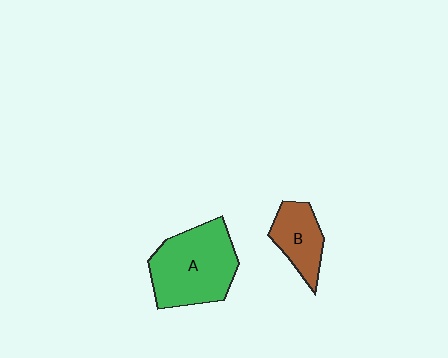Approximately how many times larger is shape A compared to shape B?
Approximately 1.9 times.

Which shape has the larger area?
Shape A (green).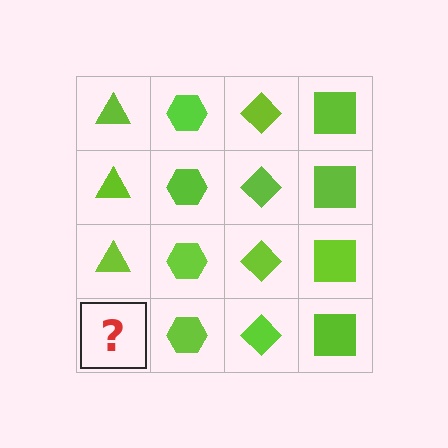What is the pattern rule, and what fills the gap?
The rule is that each column has a consistent shape. The gap should be filled with a lime triangle.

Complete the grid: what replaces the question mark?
The question mark should be replaced with a lime triangle.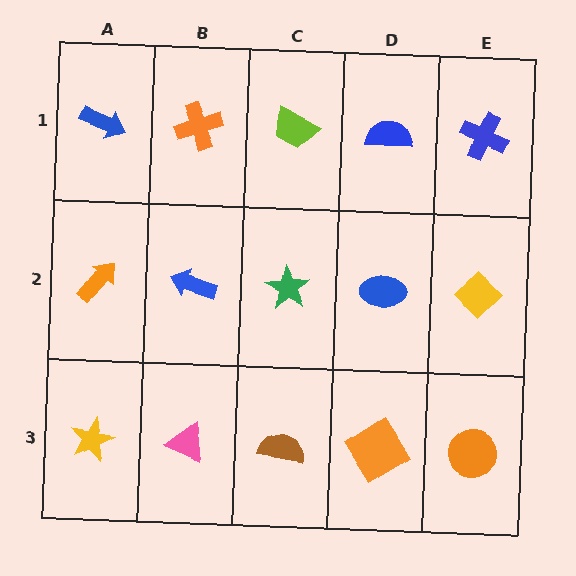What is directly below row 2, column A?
A yellow star.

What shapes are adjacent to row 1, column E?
A yellow diamond (row 2, column E), a blue semicircle (row 1, column D).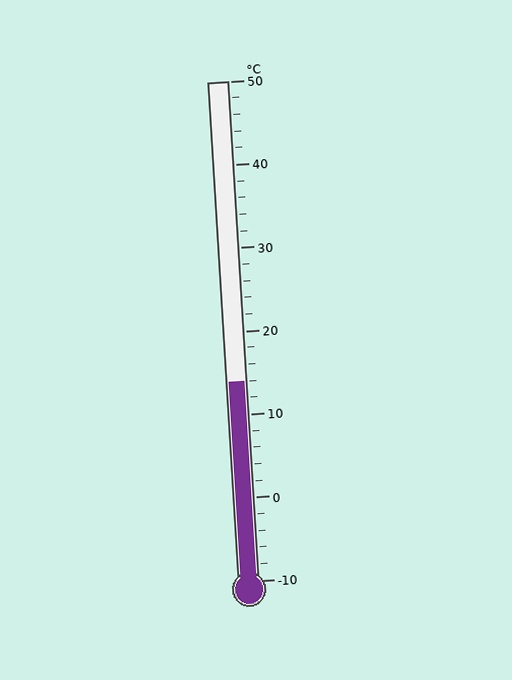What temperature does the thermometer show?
The thermometer shows approximately 14°C.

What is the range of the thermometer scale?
The thermometer scale ranges from -10°C to 50°C.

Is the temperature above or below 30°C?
The temperature is below 30°C.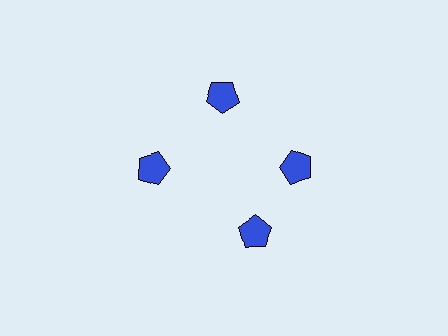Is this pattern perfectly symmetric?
No. The 4 blue pentagons are arranged in a ring, but one element near the 6 o'clock position is rotated out of alignment along the ring, breaking the 4-fold rotational symmetry.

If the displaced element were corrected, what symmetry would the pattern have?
It would have 4-fold rotational symmetry — the pattern would map onto itself every 90 degrees.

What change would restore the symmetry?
The symmetry would be restored by rotating it back into even spacing with its neighbors so that all 4 pentagons sit at equal angles and equal distance from the center.